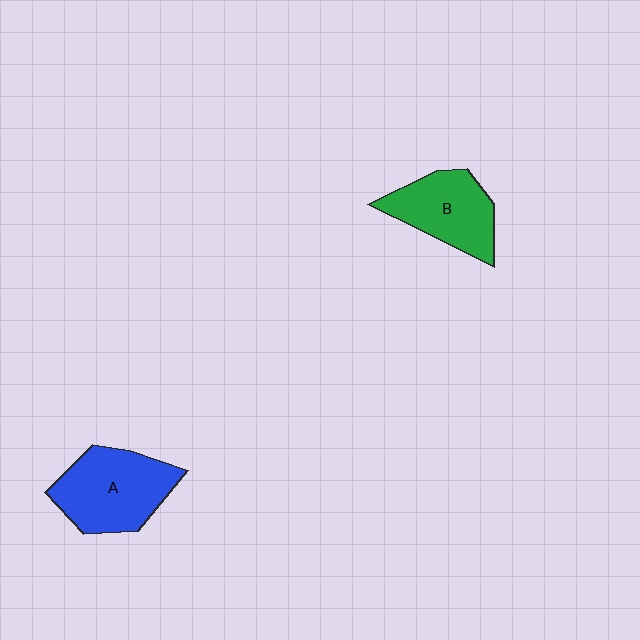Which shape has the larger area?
Shape A (blue).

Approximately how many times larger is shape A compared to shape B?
Approximately 1.2 times.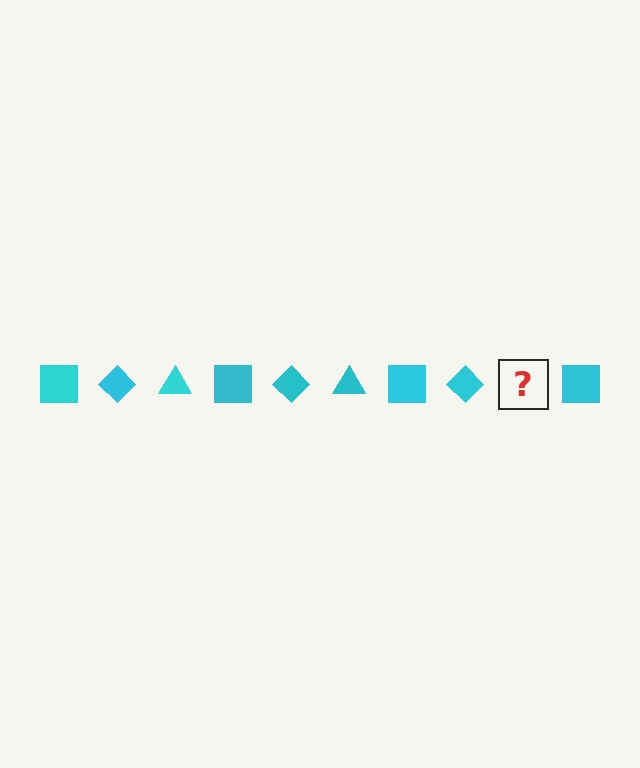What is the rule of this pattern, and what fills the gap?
The rule is that the pattern cycles through square, diamond, triangle shapes in cyan. The gap should be filled with a cyan triangle.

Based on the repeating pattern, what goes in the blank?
The blank should be a cyan triangle.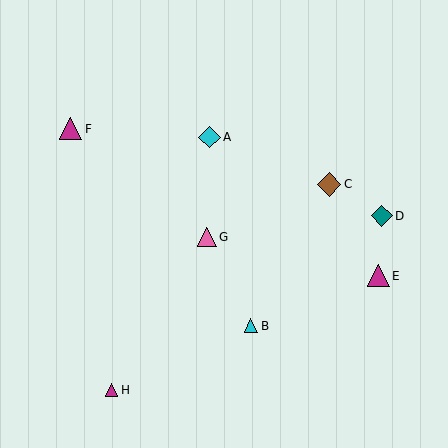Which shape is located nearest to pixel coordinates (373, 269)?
The magenta triangle (labeled E) at (378, 276) is nearest to that location.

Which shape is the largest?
The brown diamond (labeled C) is the largest.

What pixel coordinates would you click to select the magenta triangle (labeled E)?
Click at (378, 276) to select the magenta triangle E.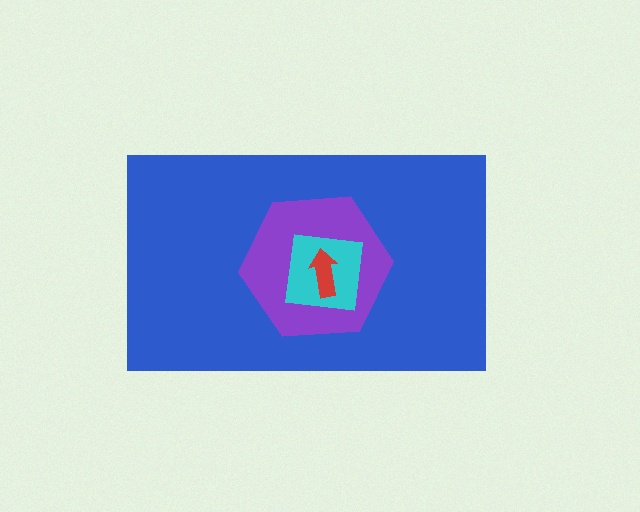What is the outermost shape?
The blue rectangle.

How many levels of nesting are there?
4.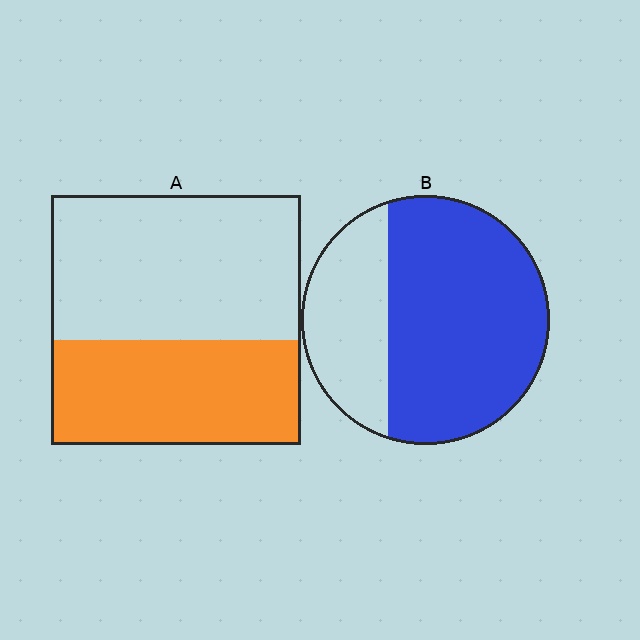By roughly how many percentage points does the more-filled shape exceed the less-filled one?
By roughly 25 percentage points (B over A).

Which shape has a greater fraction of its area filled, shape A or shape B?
Shape B.